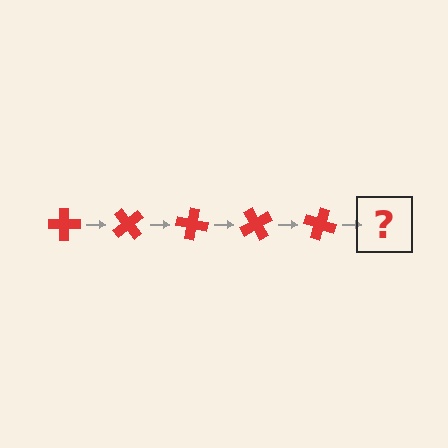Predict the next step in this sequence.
The next step is a red cross rotated 250 degrees.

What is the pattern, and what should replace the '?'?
The pattern is that the cross rotates 50 degrees each step. The '?' should be a red cross rotated 250 degrees.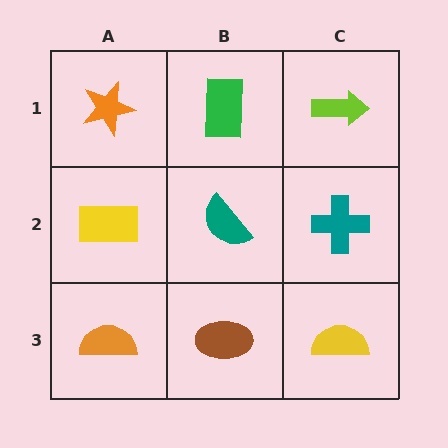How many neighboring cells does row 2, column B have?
4.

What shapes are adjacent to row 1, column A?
A yellow rectangle (row 2, column A), a green rectangle (row 1, column B).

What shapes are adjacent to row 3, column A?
A yellow rectangle (row 2, column A), a brown ellipse (row 3, column B).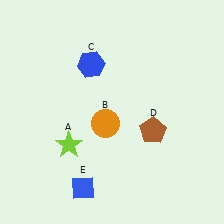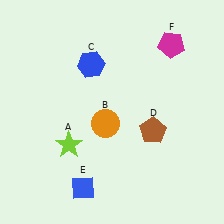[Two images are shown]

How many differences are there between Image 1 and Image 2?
There is 1 difference between the two images.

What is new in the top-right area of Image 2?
A magenta pentagon (F) was added in the top-right area of Image 2.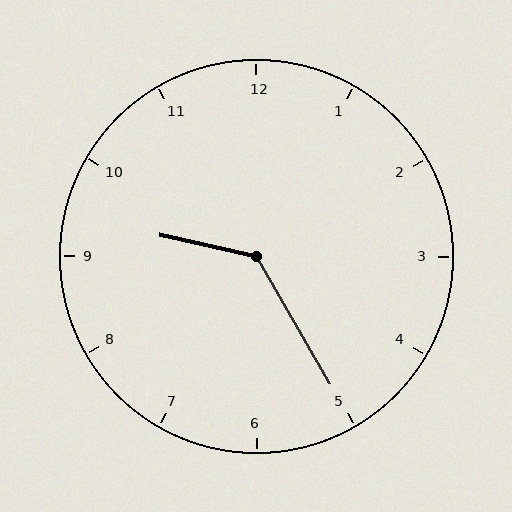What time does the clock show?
9:25.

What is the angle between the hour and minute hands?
Approximately 132 degrees.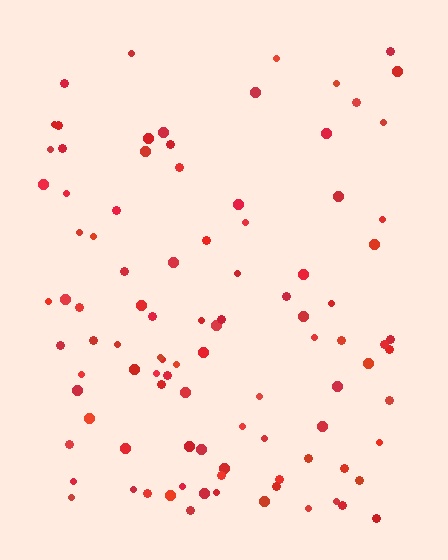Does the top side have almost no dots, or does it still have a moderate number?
Still a moderate number, just noticeably fewer than the bottom.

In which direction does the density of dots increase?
From top to bottom, with the bottom side densest.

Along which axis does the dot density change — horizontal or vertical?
Vertical.